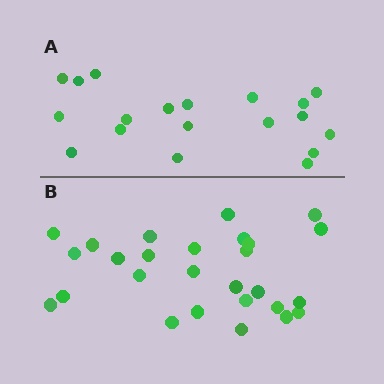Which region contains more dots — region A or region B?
Region B (the bottom region) has more dots.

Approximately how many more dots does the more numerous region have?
Region B has roughly 8 or so more dots than region A.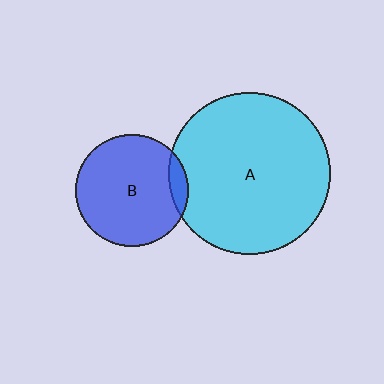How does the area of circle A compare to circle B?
Approximately 2.1 times.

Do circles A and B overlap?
Yes.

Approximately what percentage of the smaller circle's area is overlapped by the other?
Approximately 10%.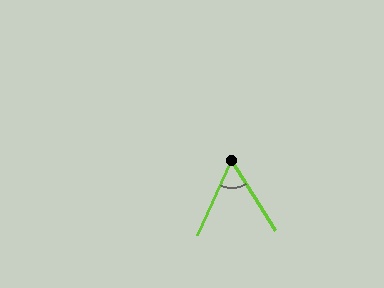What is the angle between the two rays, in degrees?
Approximately 57 degrees.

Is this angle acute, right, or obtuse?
It is acute.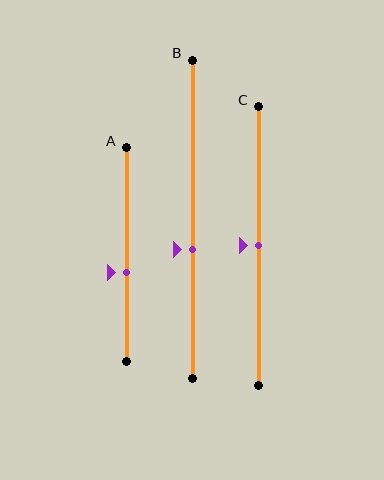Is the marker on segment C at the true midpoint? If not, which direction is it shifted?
Yes, the marker on segment C is at the true midpoint.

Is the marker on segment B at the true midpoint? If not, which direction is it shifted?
No, the marker on segment B is shifted downward by about 10% of the segment length.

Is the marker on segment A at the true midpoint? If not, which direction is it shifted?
No, the marker on segment A is shifted downward by about 8% of the segment length.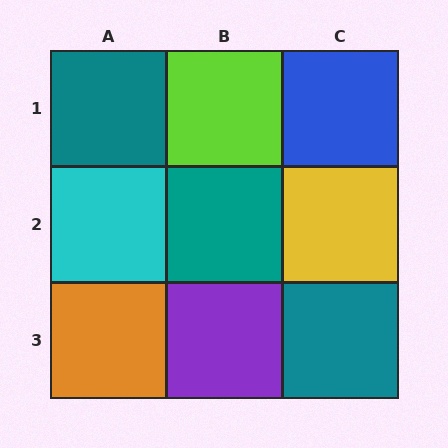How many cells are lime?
1 cell is lime.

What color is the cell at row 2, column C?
Yellow.